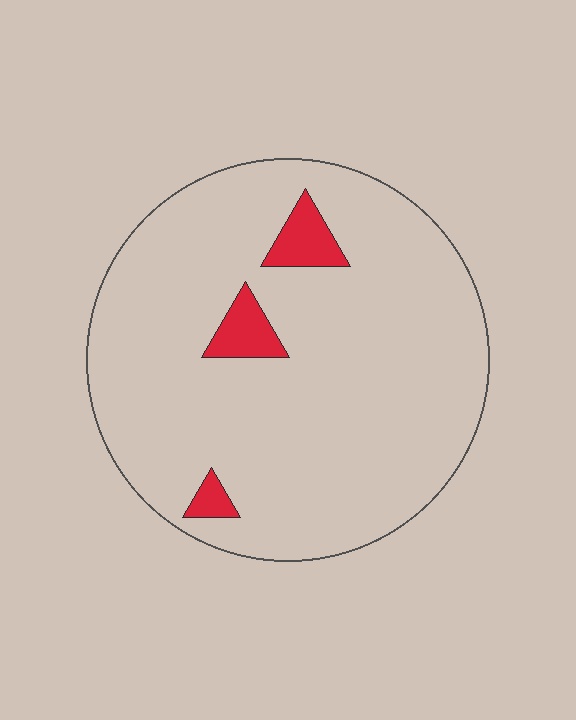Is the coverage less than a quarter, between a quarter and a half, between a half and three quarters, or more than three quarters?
Less than a quarter.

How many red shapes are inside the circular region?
3.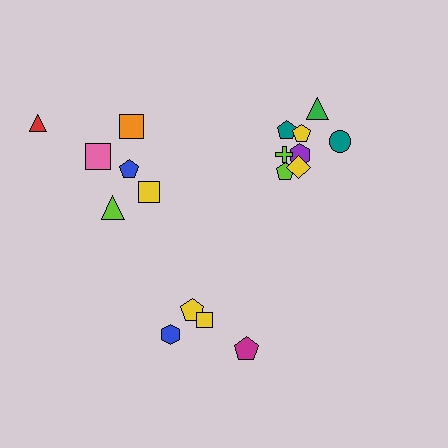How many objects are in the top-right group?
There are 8 objects.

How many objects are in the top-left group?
There are 6 objects.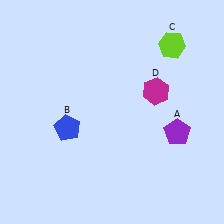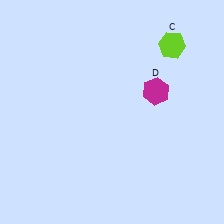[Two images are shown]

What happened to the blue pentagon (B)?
The blue pentagon (B) was removed in Image 2. It was in the bottom-left area of Image 1.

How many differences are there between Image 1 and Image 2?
There are 2 differences between the two images.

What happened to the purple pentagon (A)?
The purple pentagon (A) was removed in Image 2. It was in the bottom-right area of Image 1.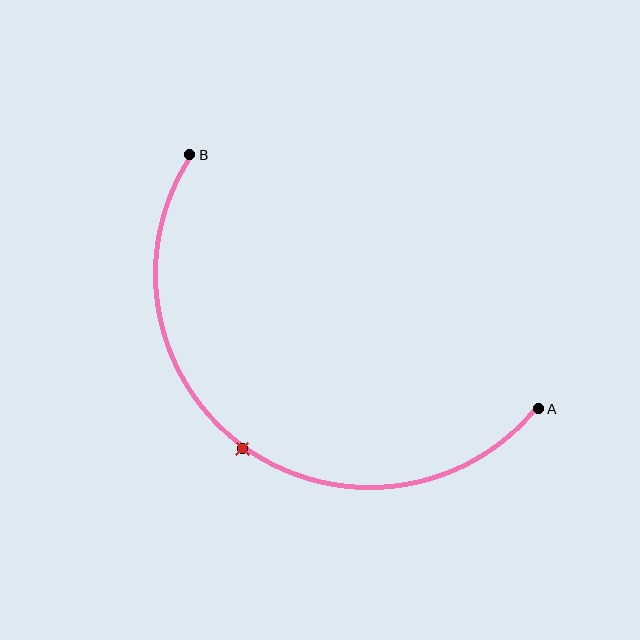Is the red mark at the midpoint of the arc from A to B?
Yes. The red mark lies on the arc at equal arc-length from both A and B — it is the arc midpoint.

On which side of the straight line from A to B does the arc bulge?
The arc bulges below and to the left of the straight line connecting A and B.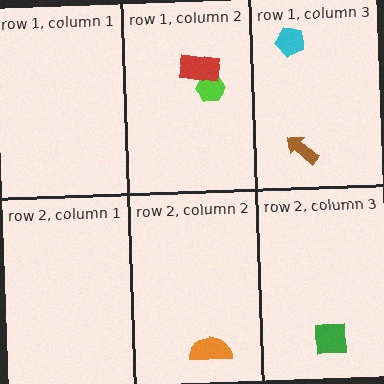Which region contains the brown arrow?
The row 1, column 3 region.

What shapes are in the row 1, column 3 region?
The brown arrow, the cyan pentagon.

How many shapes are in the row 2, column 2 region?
1.